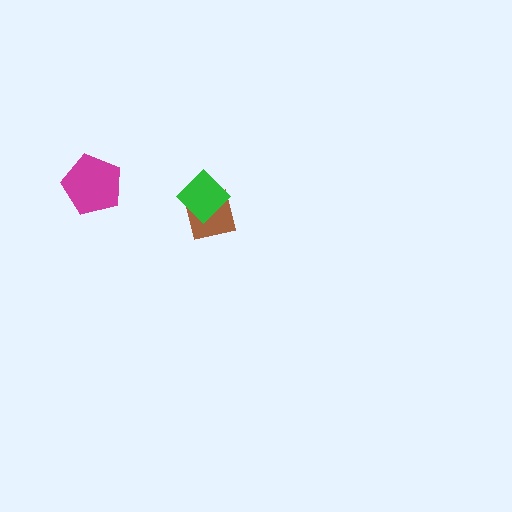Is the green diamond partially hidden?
No, no other shape covers it.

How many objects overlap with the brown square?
1 object overlaps with the brown square.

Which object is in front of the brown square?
The green diamond is in front of the brown square.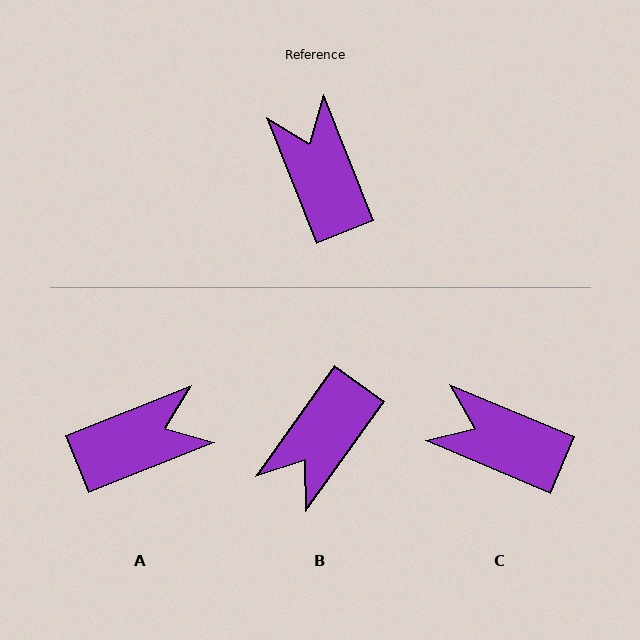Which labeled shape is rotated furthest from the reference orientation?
B, about 123 degrees away.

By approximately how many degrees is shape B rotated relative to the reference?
Approximately 123 degrees counter-clockwise.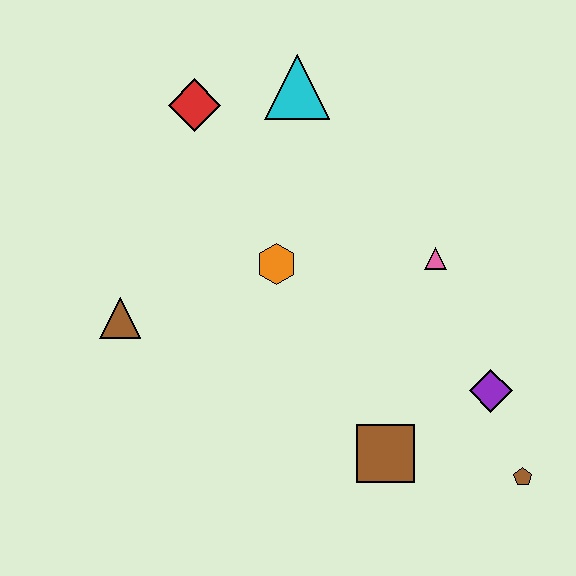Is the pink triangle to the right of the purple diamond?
No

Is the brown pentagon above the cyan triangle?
No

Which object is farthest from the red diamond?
The brown pentagon is farthest from the red diamond.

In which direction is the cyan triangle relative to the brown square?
The cyan triangle is above the brown square.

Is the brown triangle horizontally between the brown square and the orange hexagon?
No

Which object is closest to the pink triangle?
The purple diamond is closest to the pink triangle.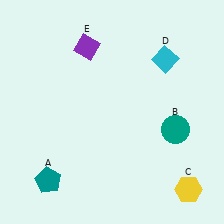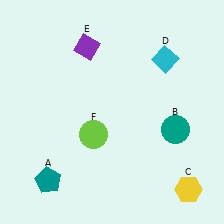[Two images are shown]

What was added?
A lime circle (F) was added in Image 2.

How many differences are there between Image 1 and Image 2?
There is 1 difference between the two images.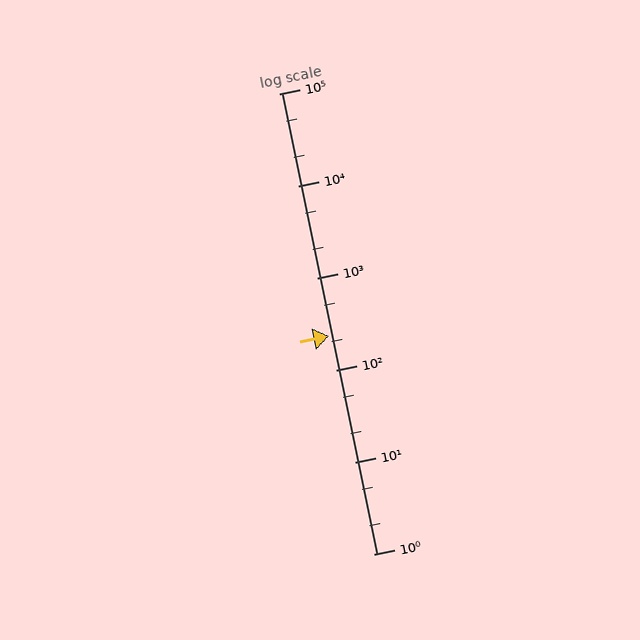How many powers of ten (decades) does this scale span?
The scale spans 5 decades, from 1 to 100000.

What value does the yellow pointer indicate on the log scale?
The pointer indicates approximately 230.